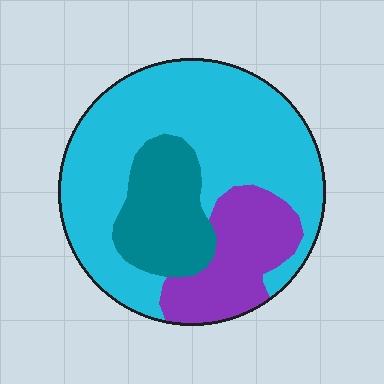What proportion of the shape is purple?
Purple covers 20% of the shape.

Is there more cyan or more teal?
Cyan.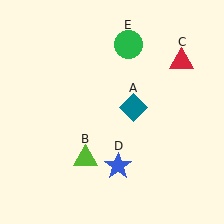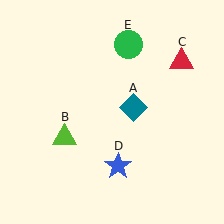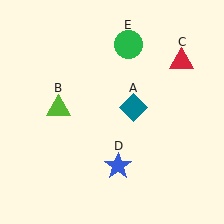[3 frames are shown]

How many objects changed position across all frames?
1 object changed position: lime triangle (object B).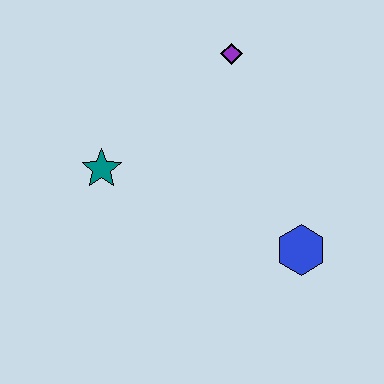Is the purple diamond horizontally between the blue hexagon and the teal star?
Yes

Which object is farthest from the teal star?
The blue hexagon is farthest from the teal star.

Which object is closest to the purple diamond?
The teal star is closest to the purple diamond.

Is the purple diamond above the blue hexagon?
Yes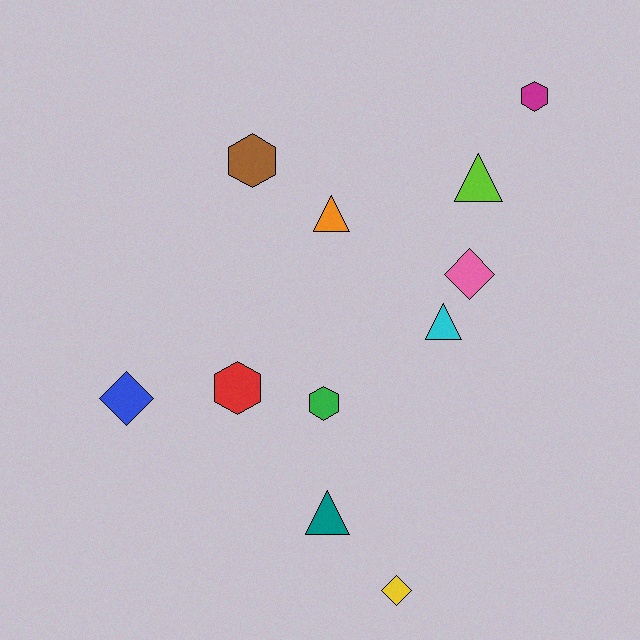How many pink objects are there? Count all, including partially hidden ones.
There is 1 pink object.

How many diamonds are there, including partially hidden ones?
There are 3 diamonds.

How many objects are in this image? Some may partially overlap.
There are 11 objects.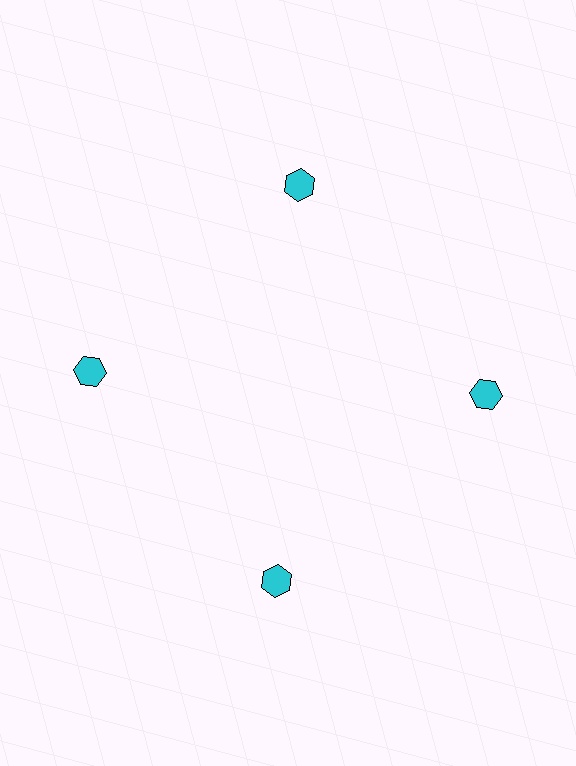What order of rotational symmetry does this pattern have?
This pattern has 4-fold rotational symmetry.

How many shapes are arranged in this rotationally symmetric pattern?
There are 4 shapes, arranged in 4 groups of 1.